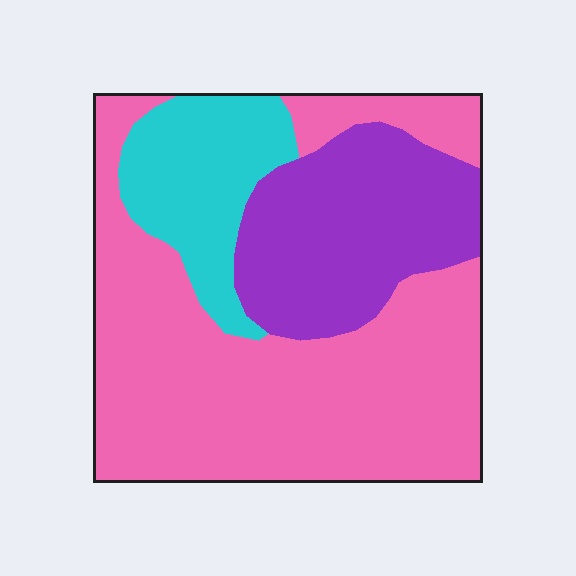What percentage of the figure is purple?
Purple takes up between a quarter and a half of the figure.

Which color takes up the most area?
Pink, at roughly 60%.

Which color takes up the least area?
Cyan, at roughly 15%.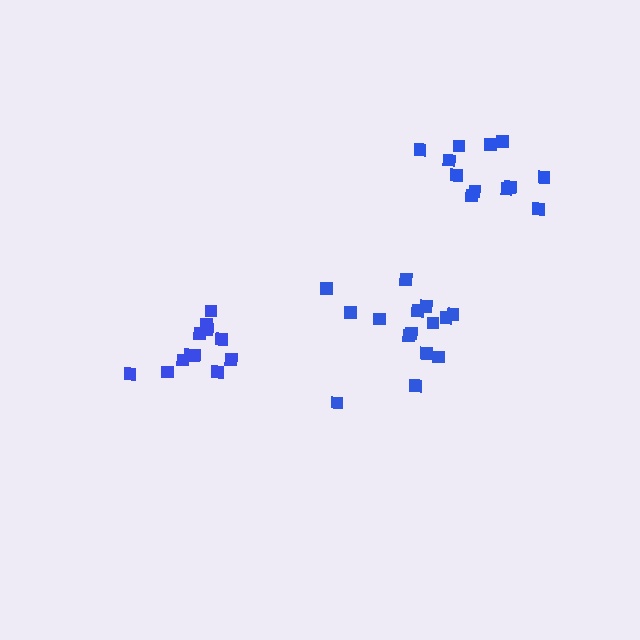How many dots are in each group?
Group 1: 12 dots, Group 2: 15 dots, Group 3: 12 dots (39 total).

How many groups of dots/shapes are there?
There are 3 groups.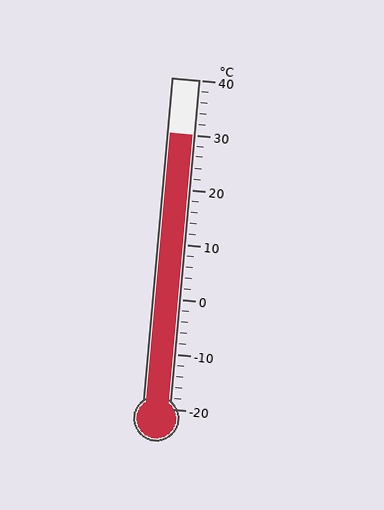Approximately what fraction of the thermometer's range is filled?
The thermometer is filled to approximately 85% of its range.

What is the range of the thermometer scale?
The thermometer scale ranges from -20°C to 40°C.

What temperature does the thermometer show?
The thermometer shows approximately 30°C.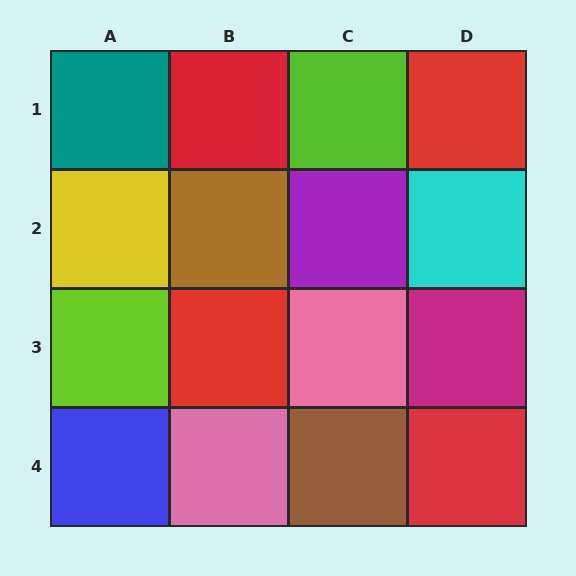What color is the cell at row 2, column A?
Yellow.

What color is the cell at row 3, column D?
Magenta.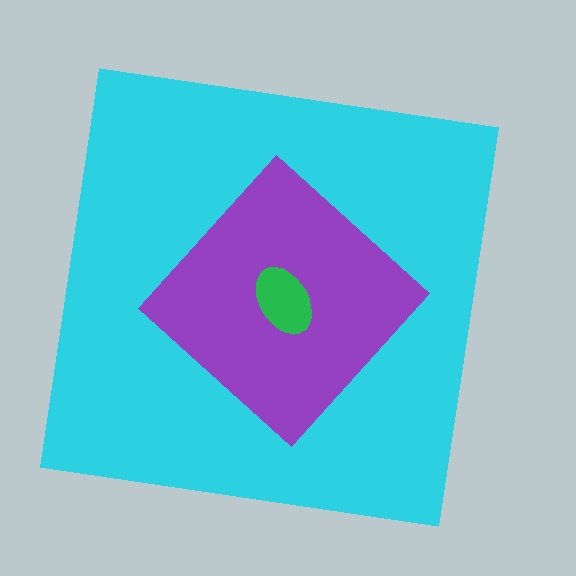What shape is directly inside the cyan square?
The purple diamond.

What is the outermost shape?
The cyan square.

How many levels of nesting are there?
3.